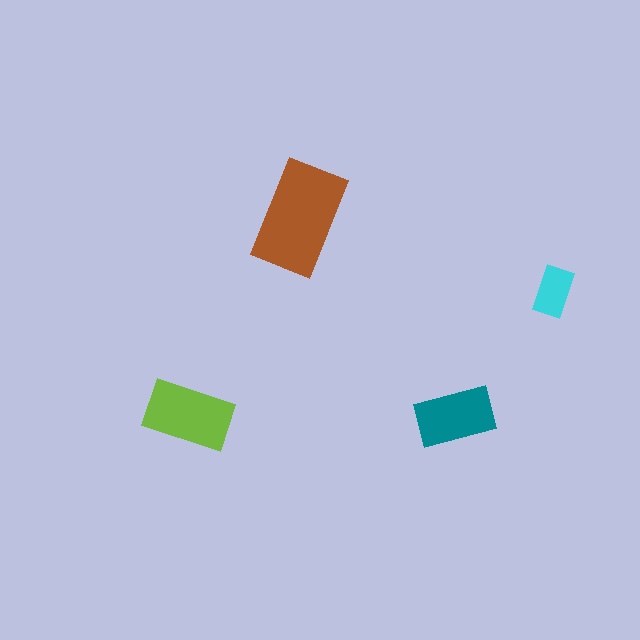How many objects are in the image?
There are 4 objects in the image.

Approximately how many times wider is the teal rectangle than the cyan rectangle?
About 1.5 times wider.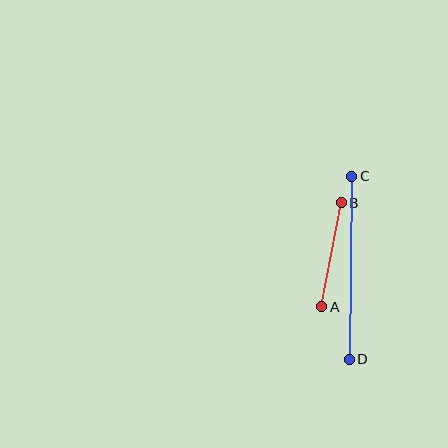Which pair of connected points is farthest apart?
Points C and D are farthest apart.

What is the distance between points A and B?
The distance is approximately 106 pixels.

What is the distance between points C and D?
The distance is approximately 183 pixels.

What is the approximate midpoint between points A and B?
The midpoint is at approximately (331, 255) pixels.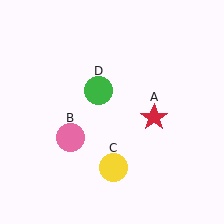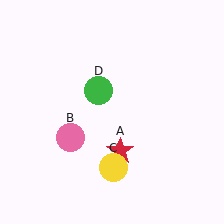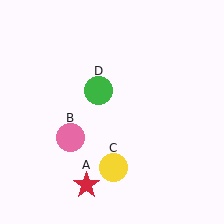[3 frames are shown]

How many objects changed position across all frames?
1 object changed position: red star (object A).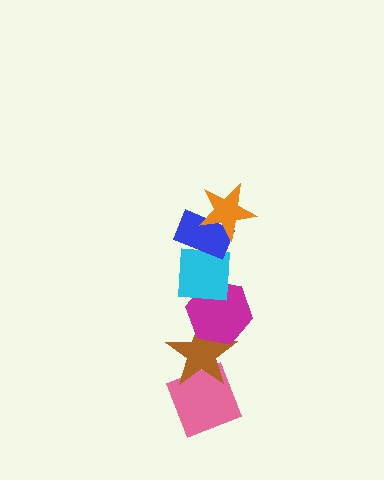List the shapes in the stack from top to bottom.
From top to bottom: the orange star, the blue rectangle, the cyan square, the magenta hexagon, the brown star, the pink diamond.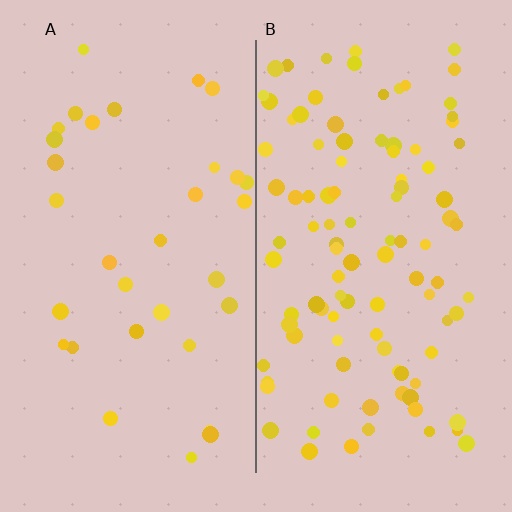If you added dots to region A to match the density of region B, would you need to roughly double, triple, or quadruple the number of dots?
Approximately triple.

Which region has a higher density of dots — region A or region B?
B (the right).